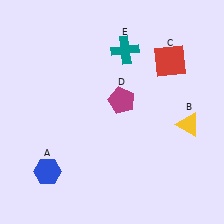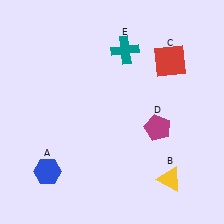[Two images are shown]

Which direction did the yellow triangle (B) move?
The yellow triangle (B) moved down.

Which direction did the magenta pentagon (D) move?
The magenta pentagon (D) moved right.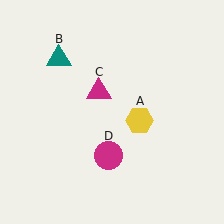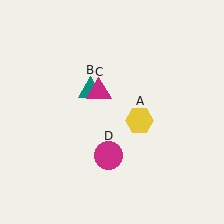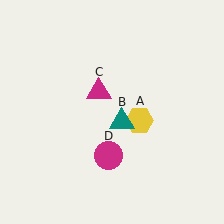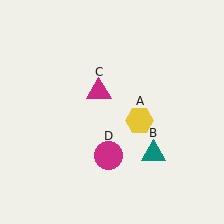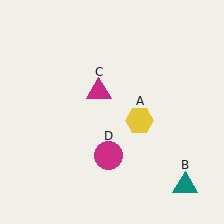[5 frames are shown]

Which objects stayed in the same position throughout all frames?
Yellow hexagon (object A) and magenta triangle (object C) and magenta circle (object D) remained stationary.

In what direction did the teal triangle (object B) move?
The teal triangle (object B) moved down and to the right.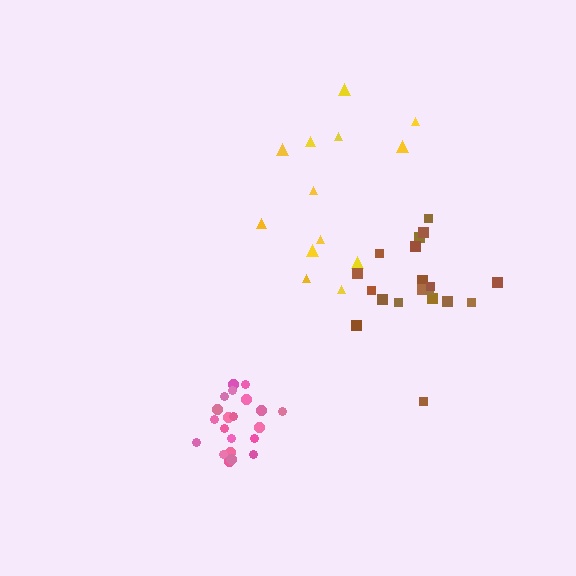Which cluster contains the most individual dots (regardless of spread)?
Pink (21).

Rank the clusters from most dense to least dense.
pink, brown, yellow.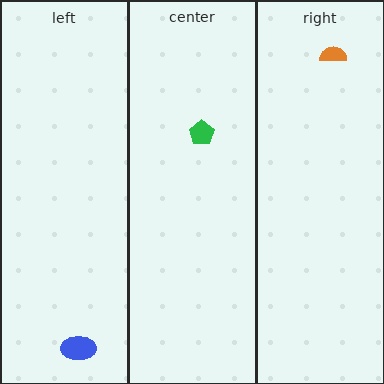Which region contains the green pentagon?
The center region.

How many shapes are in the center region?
1.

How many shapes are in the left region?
1.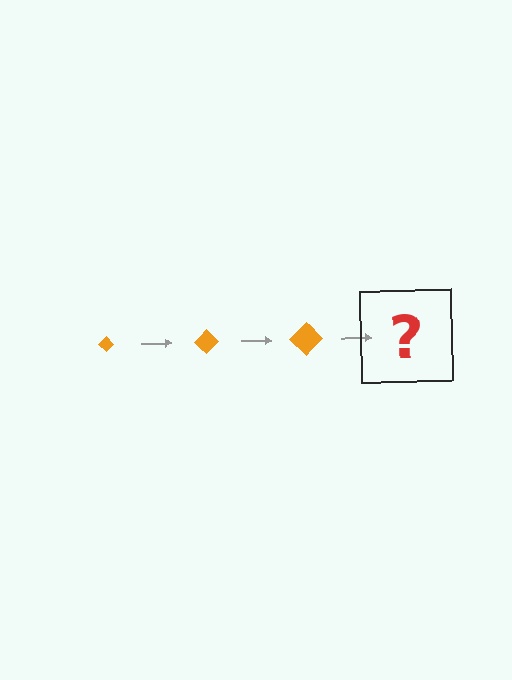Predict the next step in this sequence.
The next step is an orange diamond, larger than the previous one.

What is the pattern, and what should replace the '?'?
The pattern is that the diamond gets progressively larger each step. The '?' should be an orange diamond, larger than the previous one.